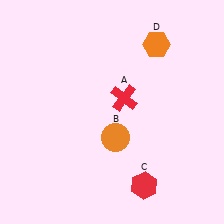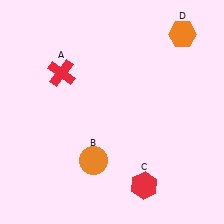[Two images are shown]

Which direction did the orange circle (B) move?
The orange circle (B) moved down.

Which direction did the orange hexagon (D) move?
The orange hexagon (D) moved right.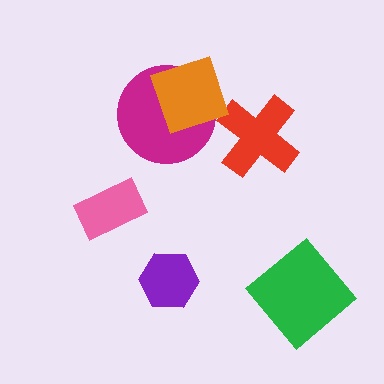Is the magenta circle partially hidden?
Yes, it is partially covered by another shape.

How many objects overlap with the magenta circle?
1 object overlaps with the magenta circle.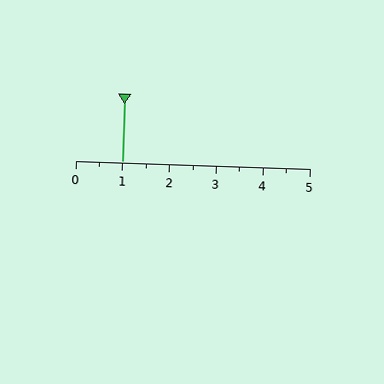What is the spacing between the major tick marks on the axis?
The major ticks are spaced 1 apart.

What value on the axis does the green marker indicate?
The marker indicates approximately 1.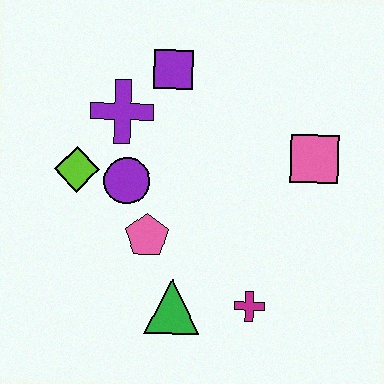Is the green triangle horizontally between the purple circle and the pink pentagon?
No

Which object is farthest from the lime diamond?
The pink square is farthest from the lime diamond.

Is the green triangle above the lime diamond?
No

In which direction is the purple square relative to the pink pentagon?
The purple square is above the pink pentagon.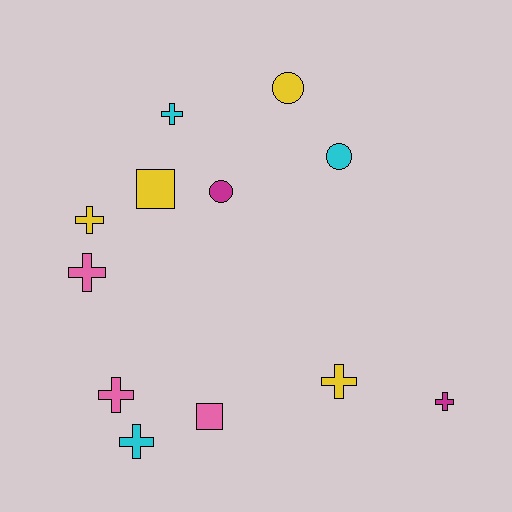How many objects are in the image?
There are 12 objects.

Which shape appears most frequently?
Cross, with 7 objects.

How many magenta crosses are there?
There is 1 magenta cross.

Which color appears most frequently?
Yellow, with 4 objects.